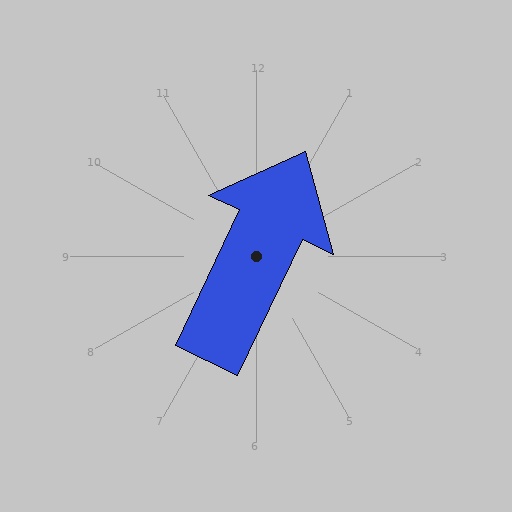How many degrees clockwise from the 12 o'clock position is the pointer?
Approximately 25 degrees.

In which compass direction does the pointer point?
Northeast.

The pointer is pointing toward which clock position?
Roughly 1 o'clock.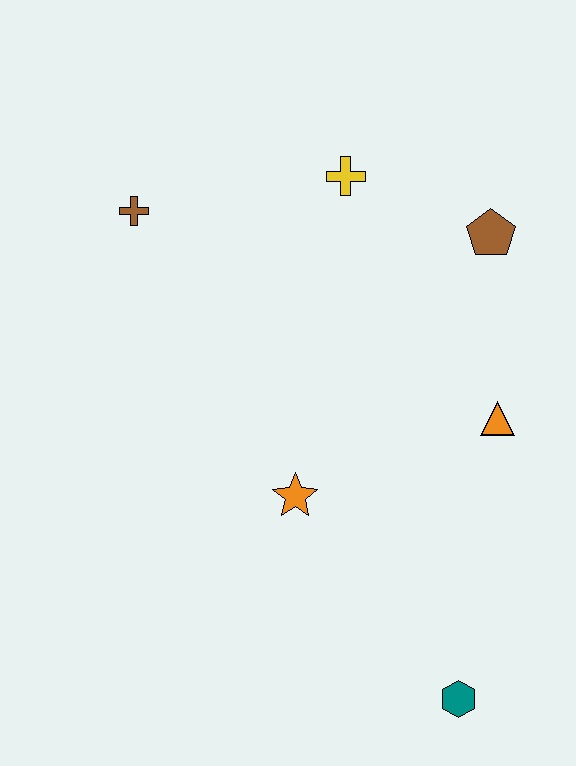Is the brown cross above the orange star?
Yes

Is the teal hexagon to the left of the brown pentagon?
Yes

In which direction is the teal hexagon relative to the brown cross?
The teal hexagon is below the brown cross.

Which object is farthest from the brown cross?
The teal hexagon is farthest from the brown cross.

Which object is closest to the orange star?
The orange triangle is closest to the orange star.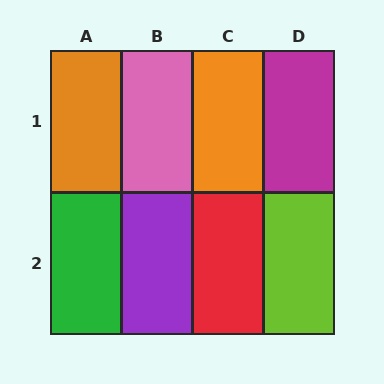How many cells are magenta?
1 cell is magenta.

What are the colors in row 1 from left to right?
Orange, pink, orange, magenta.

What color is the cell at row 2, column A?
Green.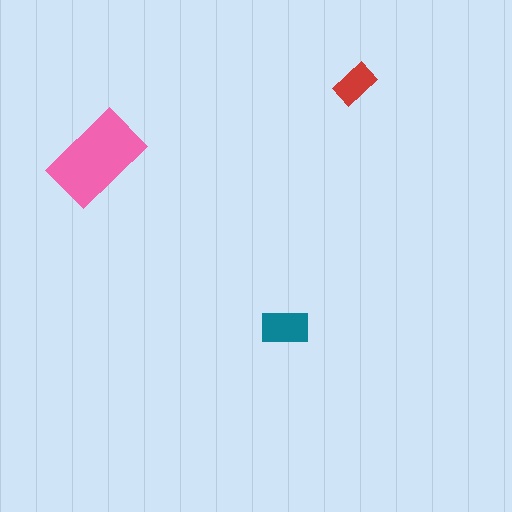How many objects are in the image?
There are 3 objects in the image.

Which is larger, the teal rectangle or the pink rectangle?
The pink one.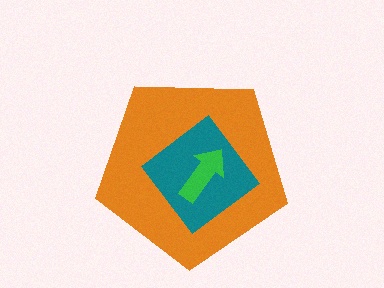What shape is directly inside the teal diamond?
The green arrow.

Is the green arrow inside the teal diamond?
Yes.